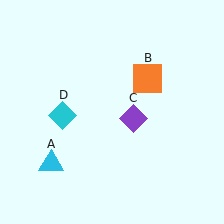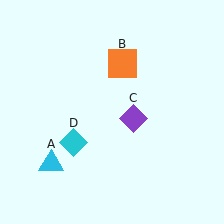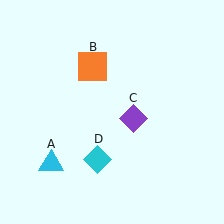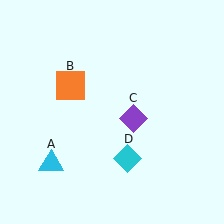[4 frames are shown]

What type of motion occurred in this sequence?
The orange square (object B), cyan diamond (object D) rotated counterclockwise around the center of the scene.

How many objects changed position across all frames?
2 objects changed position: orange square (object B), cyan diamond (object D).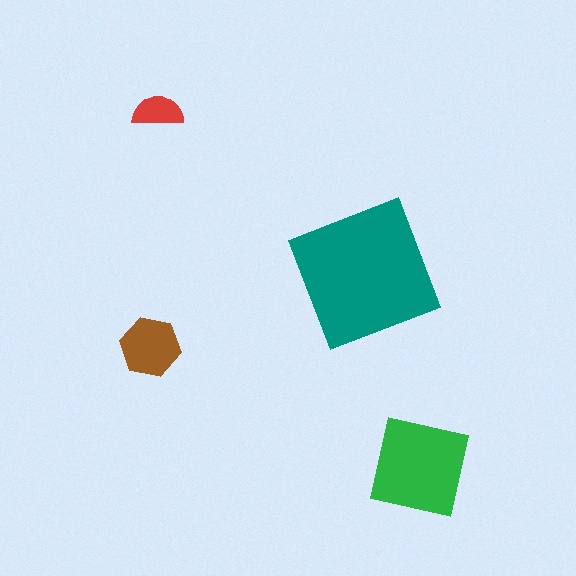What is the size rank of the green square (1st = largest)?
2nd.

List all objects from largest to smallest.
The teal square, the green square, the brown hexagon, the red semicircle.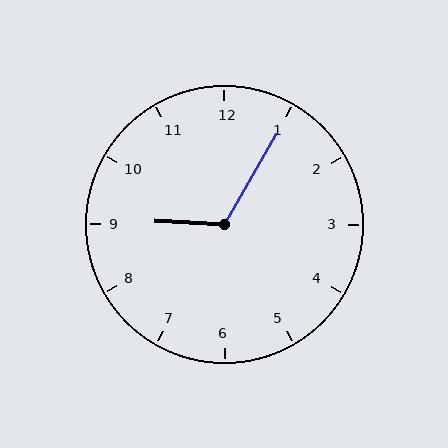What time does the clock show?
9:05.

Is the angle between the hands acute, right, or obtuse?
It is obtuse.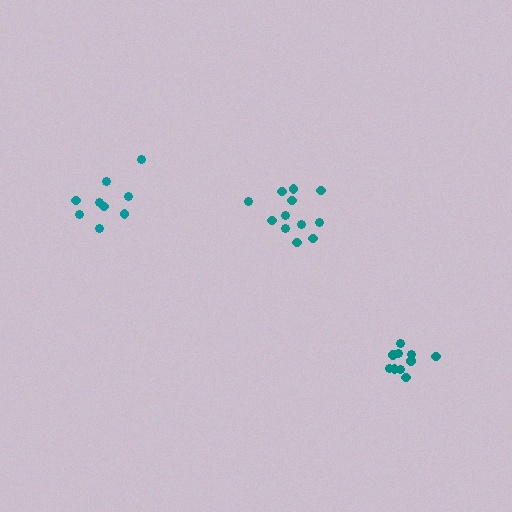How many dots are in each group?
Group 1: 10 dots, Group 2: 9 dots, Group 3: 12 dots (31 total).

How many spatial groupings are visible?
There are 3 spatial groupings.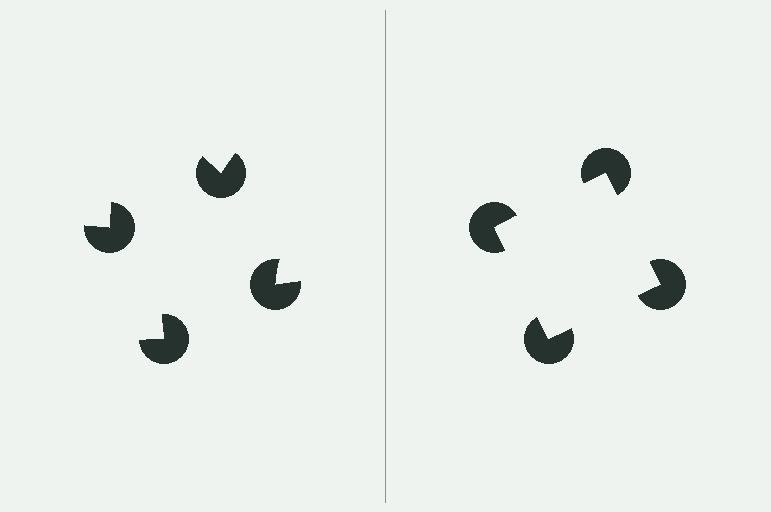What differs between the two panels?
The pac-man discs are positioned identically on both sides; only the wedge orientations differ. On the right they align to a square; on the left they are misaligned.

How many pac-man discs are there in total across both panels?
8 — 4 on each side.